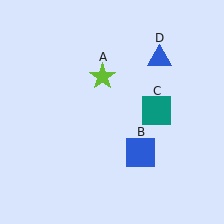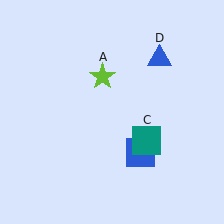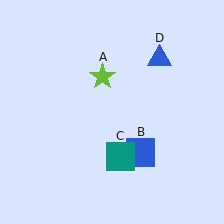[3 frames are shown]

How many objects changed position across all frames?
1 object changed position: teal square (object C).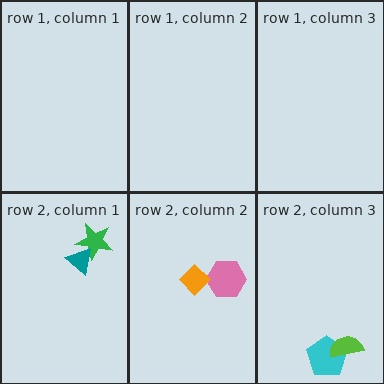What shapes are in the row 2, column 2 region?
The pink hexagon, the orange diamond.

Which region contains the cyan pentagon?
The row 2, column 3 region.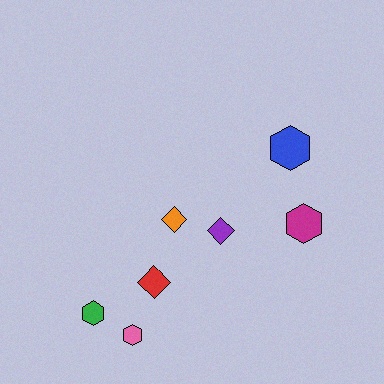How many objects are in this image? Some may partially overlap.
There are 7 objects.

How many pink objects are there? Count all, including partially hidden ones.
There is 1 pink object.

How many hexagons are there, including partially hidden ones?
There are 4 hexagons.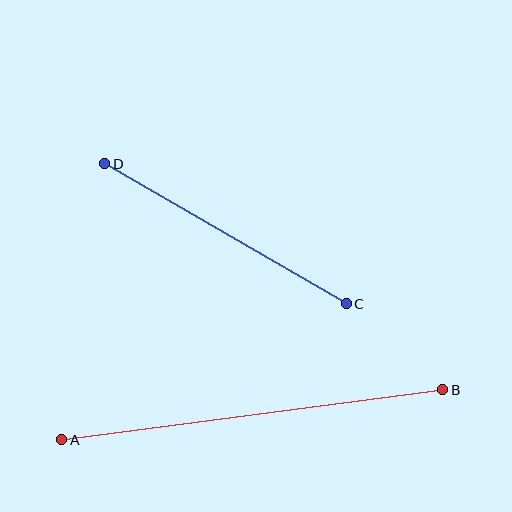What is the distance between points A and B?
The distance is approximately 384 pixels.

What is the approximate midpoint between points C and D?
The midpoint is at approximately (226, 234) pixels.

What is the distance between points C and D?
The distance is approximately 279 pixels.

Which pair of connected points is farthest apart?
Points A and B are farthest apart.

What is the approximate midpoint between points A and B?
The midpoint is at approximately (252, 415) pixels.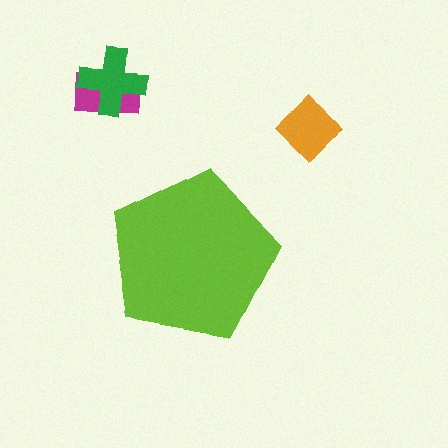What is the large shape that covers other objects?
A lime pentagon.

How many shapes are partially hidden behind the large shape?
0 shapes are partially hidden.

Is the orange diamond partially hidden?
No, the orange diamond is fully visible.